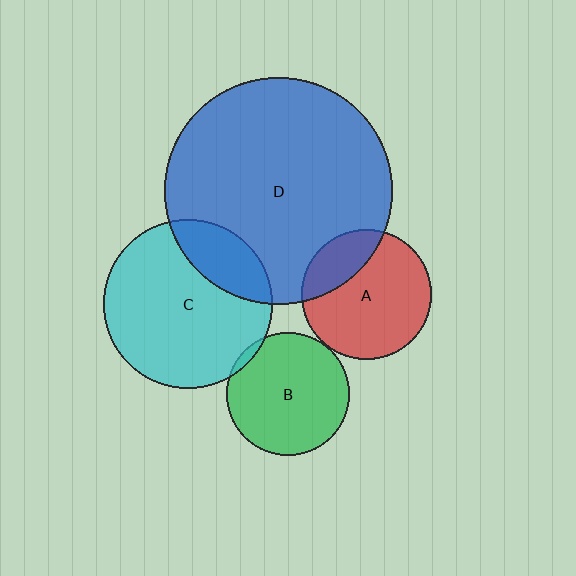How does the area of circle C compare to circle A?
Approximately 1.7 times.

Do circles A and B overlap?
Yes.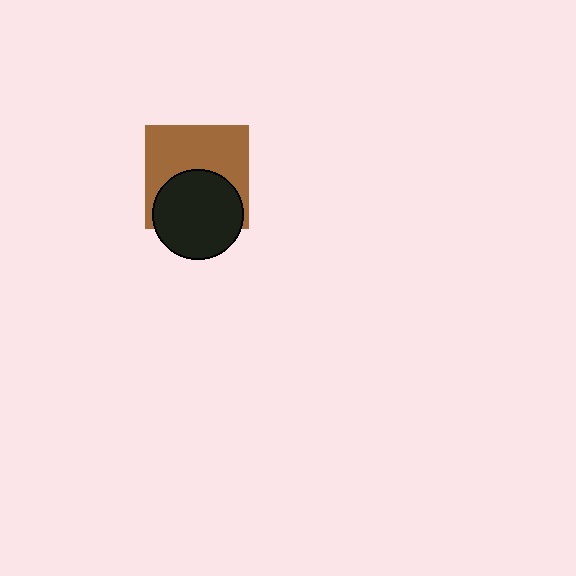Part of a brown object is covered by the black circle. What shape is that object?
It is a square.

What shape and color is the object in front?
The object in front is a black circle.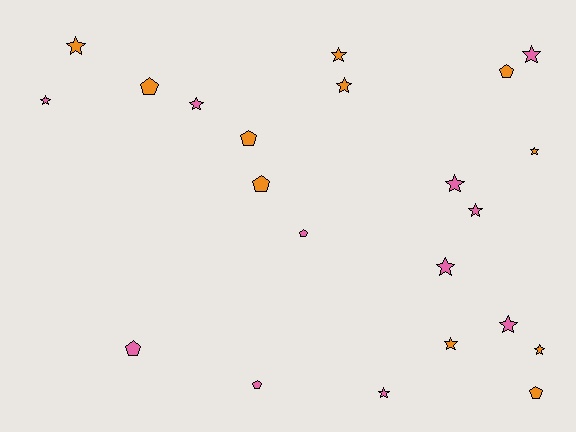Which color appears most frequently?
Pink, with 11 objects.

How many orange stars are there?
There are 6 orange stars.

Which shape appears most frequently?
Star, with 14 objects.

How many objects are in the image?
There are 22 objects.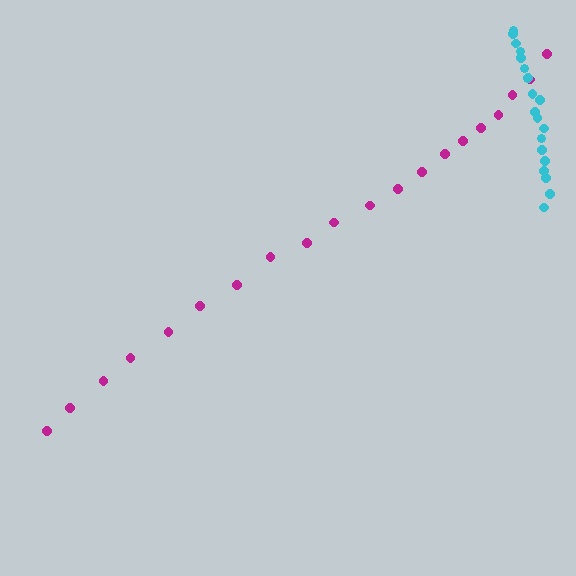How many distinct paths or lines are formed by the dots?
There are 2 distinct paths.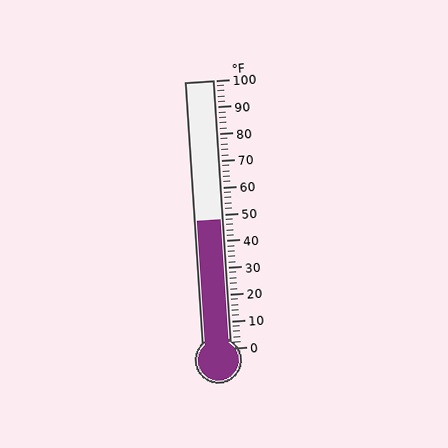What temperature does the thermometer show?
The thermometer shows approximately 48°F.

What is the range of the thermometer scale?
The thermometer scale ranges from 0°F to 100°F.